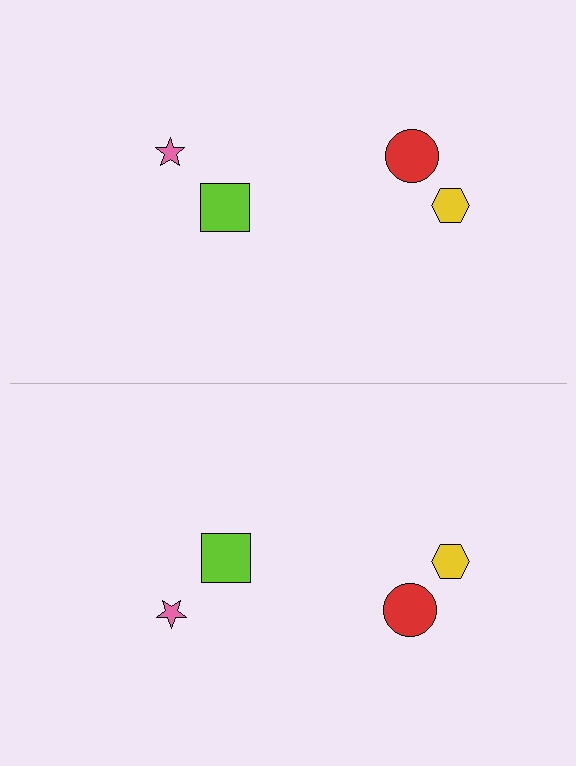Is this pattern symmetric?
Yes, this pattern has bilateral (reflection) symmetry.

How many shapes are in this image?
There are 8 shapes in this image.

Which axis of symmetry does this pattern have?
The pattern has a horizontal axis of symmetry running through the center of the image.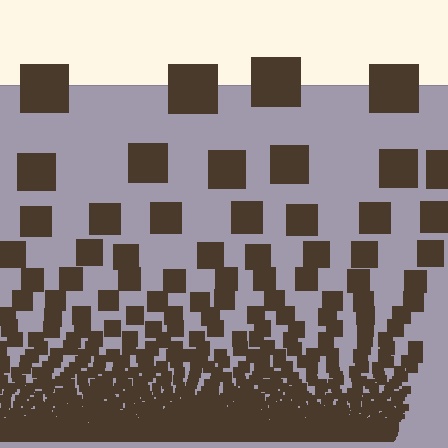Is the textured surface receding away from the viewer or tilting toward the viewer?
The surface appears to tilt toward the viewer. Texture elements get larger and sparser toward the top.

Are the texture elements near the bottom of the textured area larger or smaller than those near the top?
Smaller. The gradient is inverted — elements near the bottom are smaller and denser.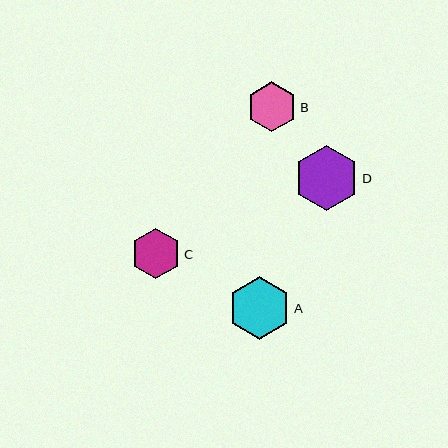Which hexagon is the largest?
Hexagon D is the largest with a size of approximately 65 pixels.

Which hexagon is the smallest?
Hexagon B is the smallest with a size of approximately 51 pixels.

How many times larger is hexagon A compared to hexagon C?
Hexagon A is approximately 1.2 times the size of hexagon C.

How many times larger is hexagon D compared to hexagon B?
Hexagon D is approximately 1.3 times the size of hexagon B.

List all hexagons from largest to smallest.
From largest to smallest: D, A, C, B.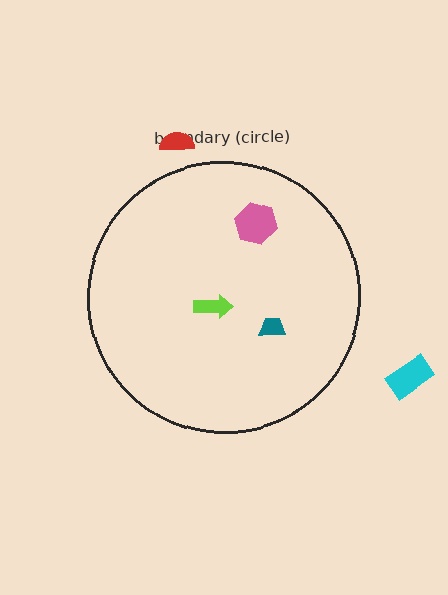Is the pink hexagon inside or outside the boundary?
Inside.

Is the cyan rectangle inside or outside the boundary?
Outside.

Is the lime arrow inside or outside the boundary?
Inside.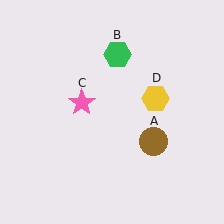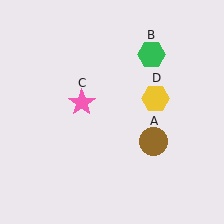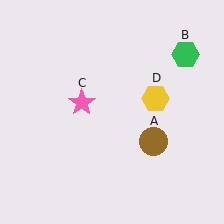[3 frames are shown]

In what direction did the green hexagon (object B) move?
The green hexagon (object B) moved right.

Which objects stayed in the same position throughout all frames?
Brown circle (object A) and pink star (object C) and yellow hexagon (object D) remained stationary.